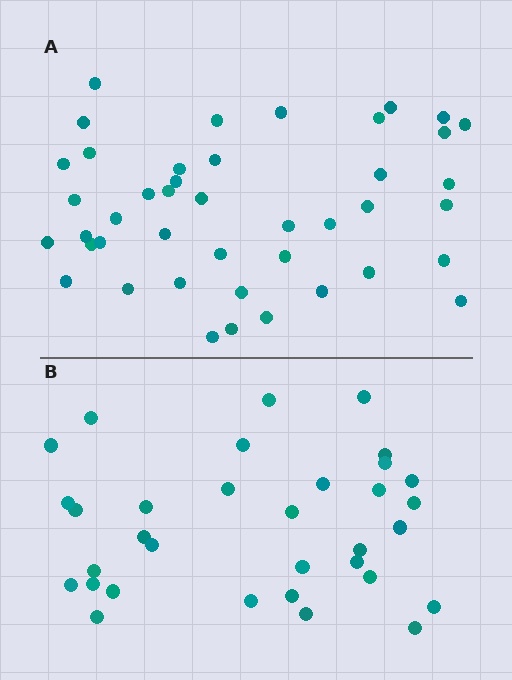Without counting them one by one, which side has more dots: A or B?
Region A (the top region) has more dots.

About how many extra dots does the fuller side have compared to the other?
Region A has roughly 10 or so more dots than region B.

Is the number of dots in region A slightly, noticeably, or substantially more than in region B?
Region A has noticeably more, but not dramatically so. The ratio is roughly 1.3 to 1.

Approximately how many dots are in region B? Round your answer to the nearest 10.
About 30 dots. (The exact count is 33, which rounds to 30.)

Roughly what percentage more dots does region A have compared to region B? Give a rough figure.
About 30% more.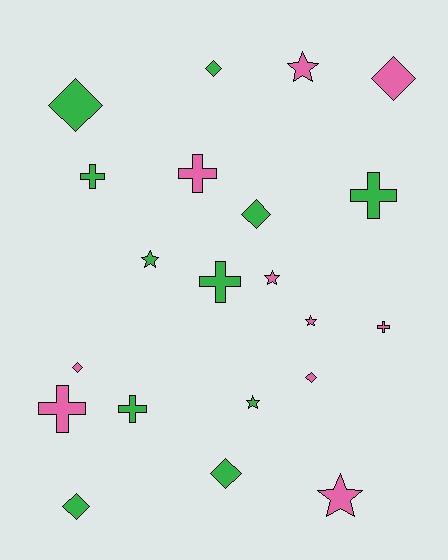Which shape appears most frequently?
Diamond, with 8 objects.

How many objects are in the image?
There are 21 objects.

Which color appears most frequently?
Green, with 11 objects.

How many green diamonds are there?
There are 5 green diamonds.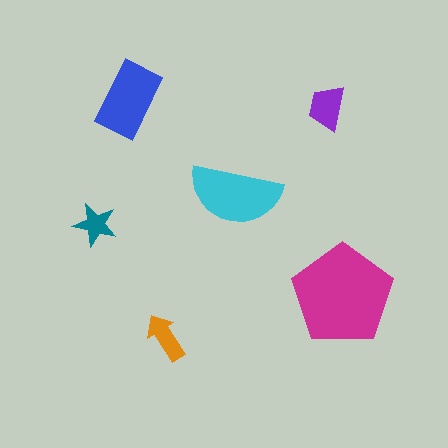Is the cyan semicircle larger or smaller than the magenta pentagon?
Smaller.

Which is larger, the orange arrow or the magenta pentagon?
The magenta pentagon.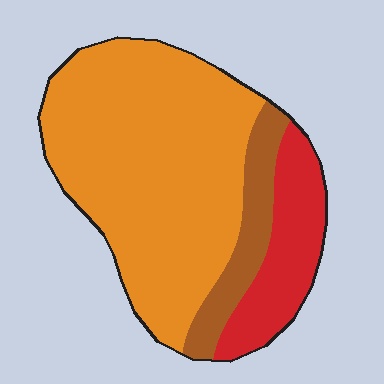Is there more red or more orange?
Orange.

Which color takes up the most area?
Orange, at roughly 70%.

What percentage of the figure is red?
Red takes up about one fifth (1/5) of the figure.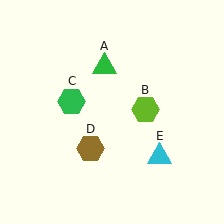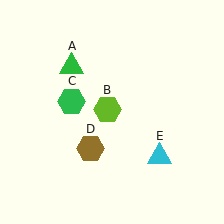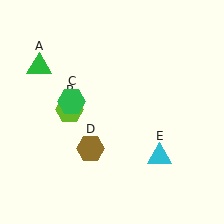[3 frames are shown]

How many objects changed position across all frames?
2 objects changed position: green triangle (object A), lime hexagon (object B).